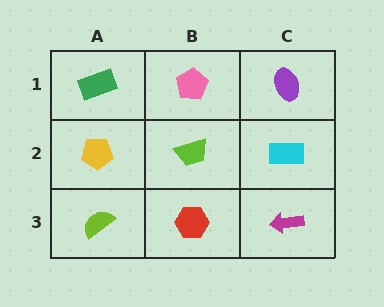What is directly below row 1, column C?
A cyan rectangle.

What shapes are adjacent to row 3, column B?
A lime trapezoid (row 2, column B), a lime semicircle (row 3, column A), a magenta arrow (row 3, column C).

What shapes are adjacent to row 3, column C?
A cyan rectangle (row 2, column C), a red hexagon (row 3, column B).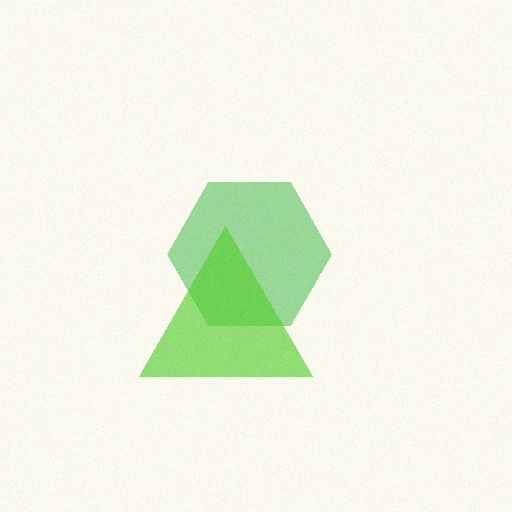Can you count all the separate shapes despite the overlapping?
Yes, there are 2 separate shapes.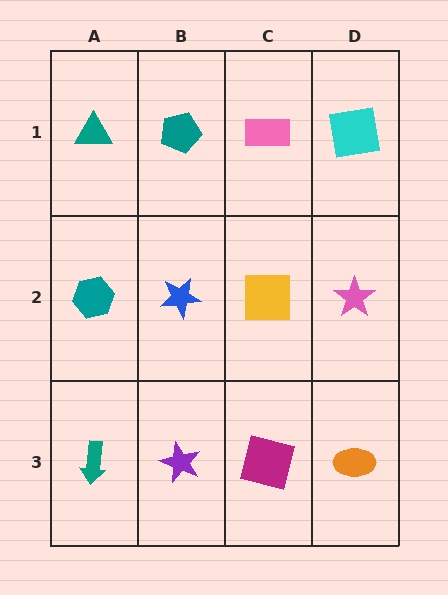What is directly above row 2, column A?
A teal triangle.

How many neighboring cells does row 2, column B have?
4.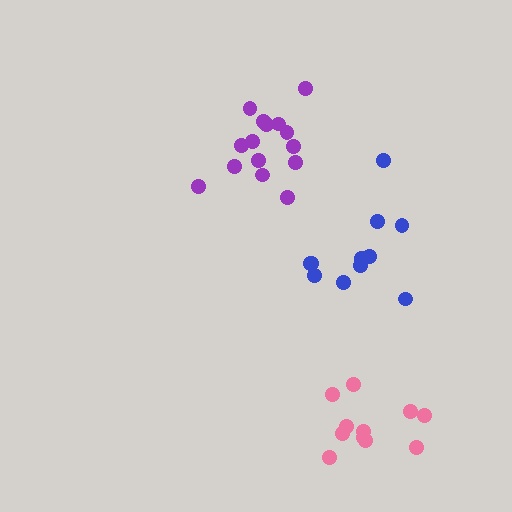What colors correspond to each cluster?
The clusters are colored: purple, pink, blue.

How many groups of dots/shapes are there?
There are 3 groups.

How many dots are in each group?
Group 1: 15 dots, Group 2: 11 dots, Group 3: 11 dots (37 total).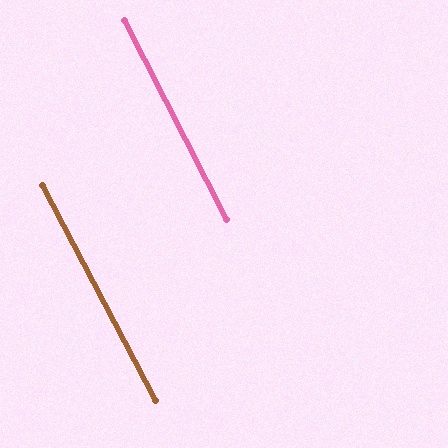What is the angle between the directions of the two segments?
Approximately 1 degree.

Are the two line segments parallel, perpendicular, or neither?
Parallel — their directions differ by only 0.6°.